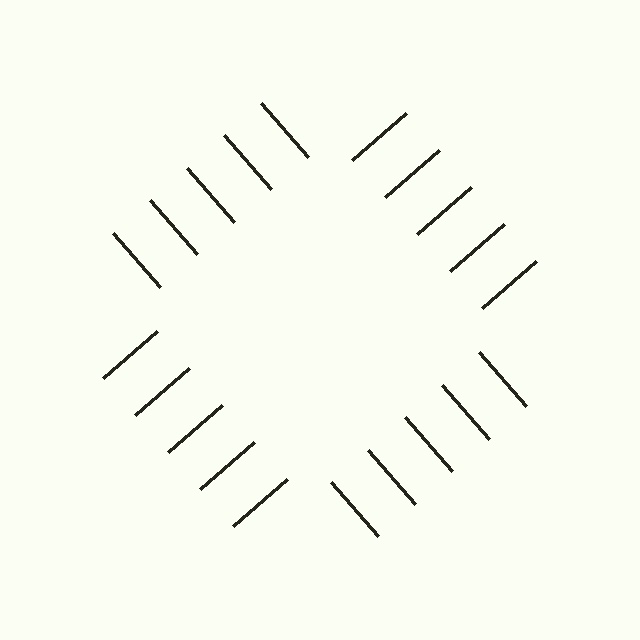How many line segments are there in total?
20 — 5 along each of the 4 edges.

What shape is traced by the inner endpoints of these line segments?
An illusory square — the line segments terminate on its edges but no continuous stroke is drawn.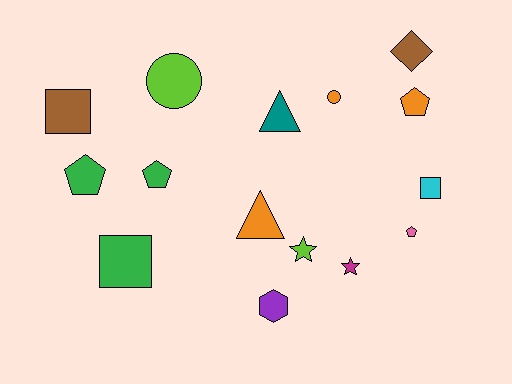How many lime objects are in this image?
There are 2 lime objects.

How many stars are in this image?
There are 2 stars.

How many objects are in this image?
There are 15 objects.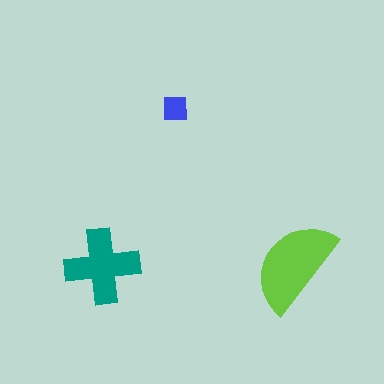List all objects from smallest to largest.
The blue square, the teal cross, the lime semicircle.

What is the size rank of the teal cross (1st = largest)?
2nd.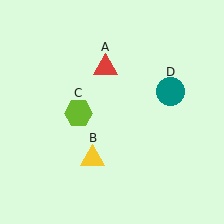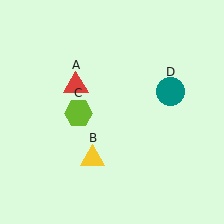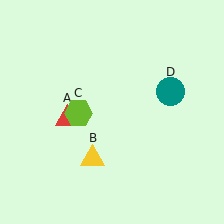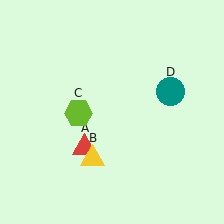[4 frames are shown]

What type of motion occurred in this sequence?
The red triangle (object A) rotated counterclockwise around the center of the scene.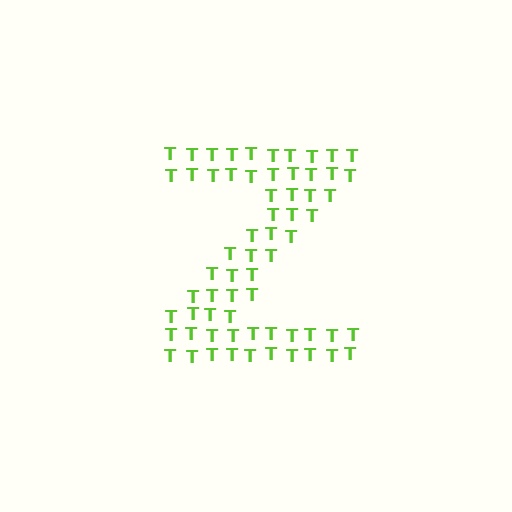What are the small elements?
The small elements are letter T's.